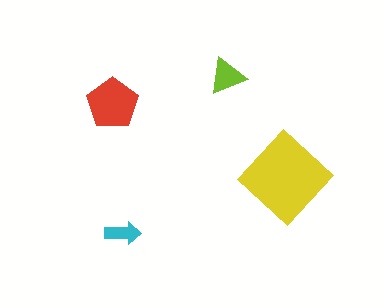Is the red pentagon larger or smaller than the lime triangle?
Larger.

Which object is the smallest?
The cyan arrow.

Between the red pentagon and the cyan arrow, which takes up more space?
The red pentagon.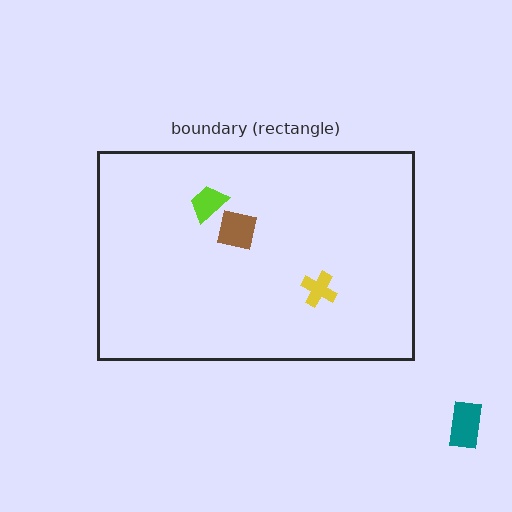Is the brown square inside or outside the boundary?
Inside.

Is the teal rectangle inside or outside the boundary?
Outside.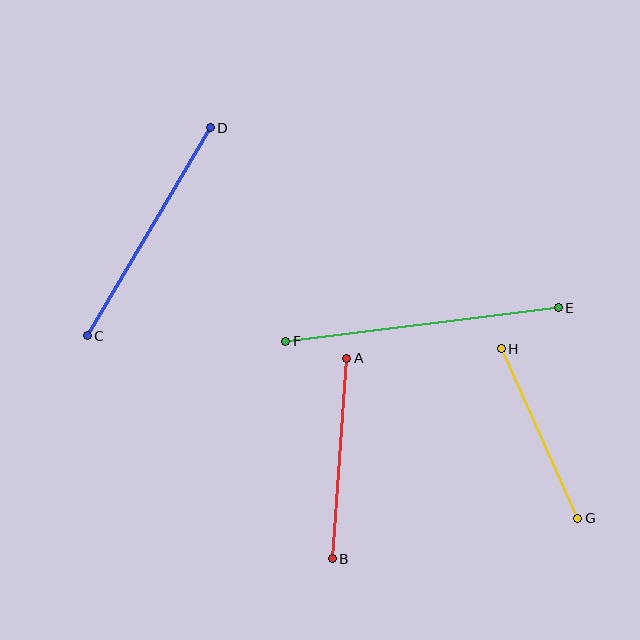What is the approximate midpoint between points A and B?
The midpoint is at approximately (340, 458) pixels.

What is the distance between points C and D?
The distance is approximately 242 pixels.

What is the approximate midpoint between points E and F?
The midpoint is at approximately (422, 324) pixels.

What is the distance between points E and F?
The distance is approximately 275 pixels.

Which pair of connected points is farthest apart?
Points E and F are farthest apart.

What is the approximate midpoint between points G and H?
The midpoint is at approximately (539, 434) pixels.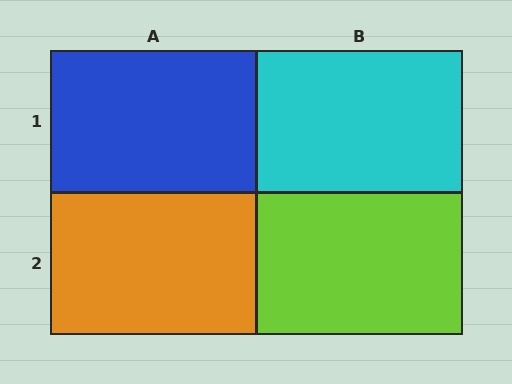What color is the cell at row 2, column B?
Lime.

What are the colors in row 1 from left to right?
Blue, cyan.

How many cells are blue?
1 cell is blue.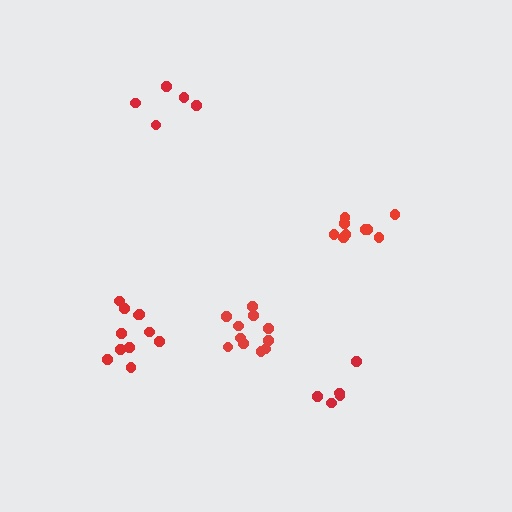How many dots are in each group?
Group 1: 11 dots, Group 2: 5 dots, Group 3: 9 dots, Group 4: 5 dots, Group 5: 11 dots (41 total).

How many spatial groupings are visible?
There are 5 spatial groupings.